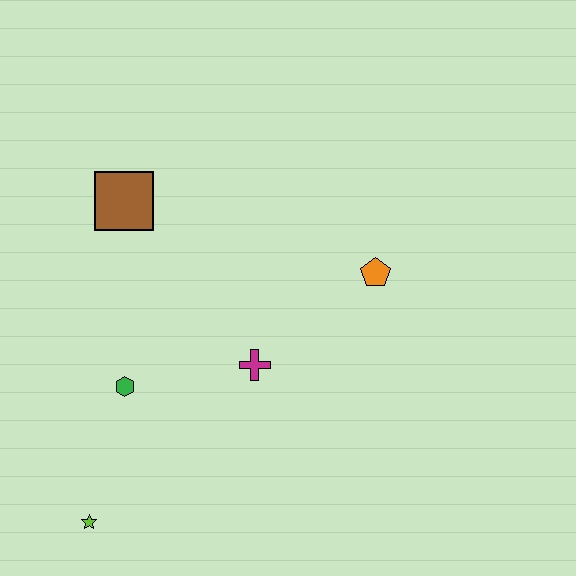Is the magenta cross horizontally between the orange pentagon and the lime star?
Yes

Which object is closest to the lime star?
The green hexagon is closest to the lime star.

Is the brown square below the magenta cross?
No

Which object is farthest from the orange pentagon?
The lime star is farthest from the orange pentagon.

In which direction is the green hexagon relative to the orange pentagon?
The green hexagon is to the left of the orange pentagon.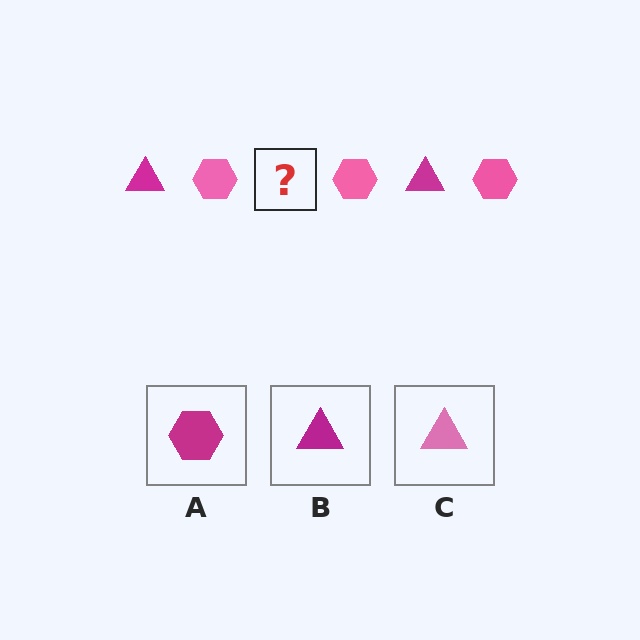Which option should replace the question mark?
Option B.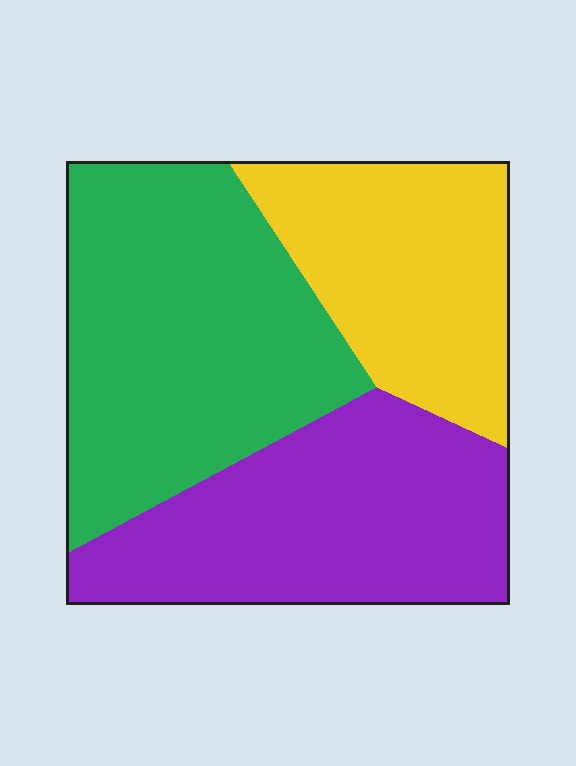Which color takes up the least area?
Yellow, at roughly 25%.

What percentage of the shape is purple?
Purple covers around 35% of the shape.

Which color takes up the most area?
Green, at roughly 40%.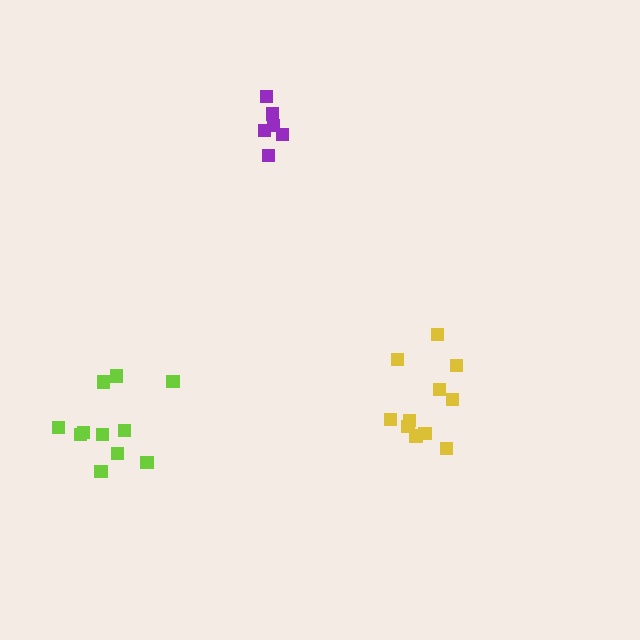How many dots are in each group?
Group 1: 11 dots, Group 2: 6 dots, Group 3: 11 dots (28 total).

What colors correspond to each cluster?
The clusters are colored: yellow, purple, lime.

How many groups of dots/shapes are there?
There are 3 groups.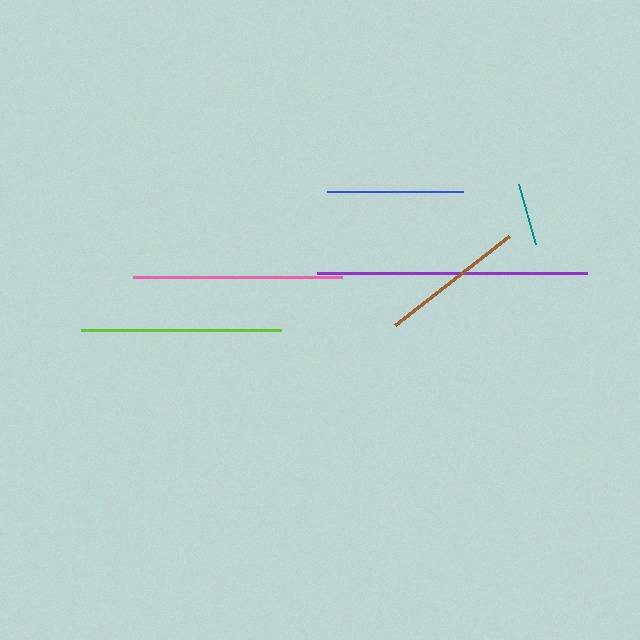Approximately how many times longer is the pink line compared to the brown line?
The pink line is approximately 1.4 times the length of the brown line.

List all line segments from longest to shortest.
From longest to shortest: purple, pink, lime, brown, blue, teal.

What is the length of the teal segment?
The teal segment is approximately 62 pixels long.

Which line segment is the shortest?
The teal line is the shortest at approximately 62 pixels.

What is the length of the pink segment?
The pink segment is approximately 209 pixels long.